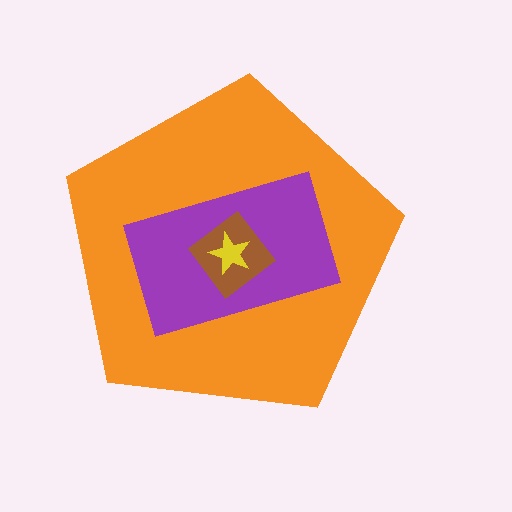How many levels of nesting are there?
4.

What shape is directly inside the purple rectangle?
The brown diamond.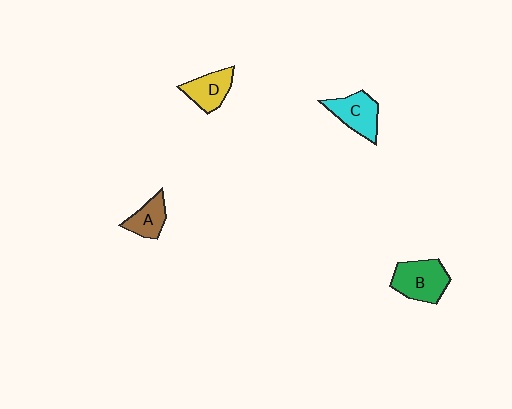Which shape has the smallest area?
Shape A (brown).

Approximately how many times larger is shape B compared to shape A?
Approximately 1.6 times.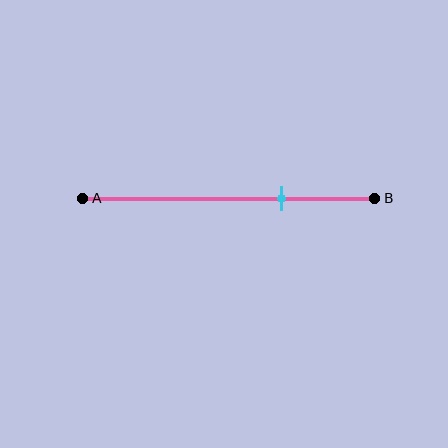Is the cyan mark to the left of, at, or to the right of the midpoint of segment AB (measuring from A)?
The cyan mark is to the right of the midpoint of segment AB.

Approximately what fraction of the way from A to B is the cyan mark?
The cyan mark is approximately 70% of the way from A to B.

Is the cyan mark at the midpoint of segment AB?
No, the mark is at about 70% from A, not at the 50% midpoint.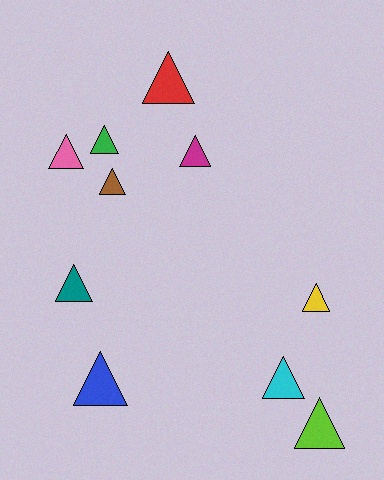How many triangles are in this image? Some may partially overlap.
There are 10 triangles.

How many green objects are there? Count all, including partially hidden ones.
There is 1 green object.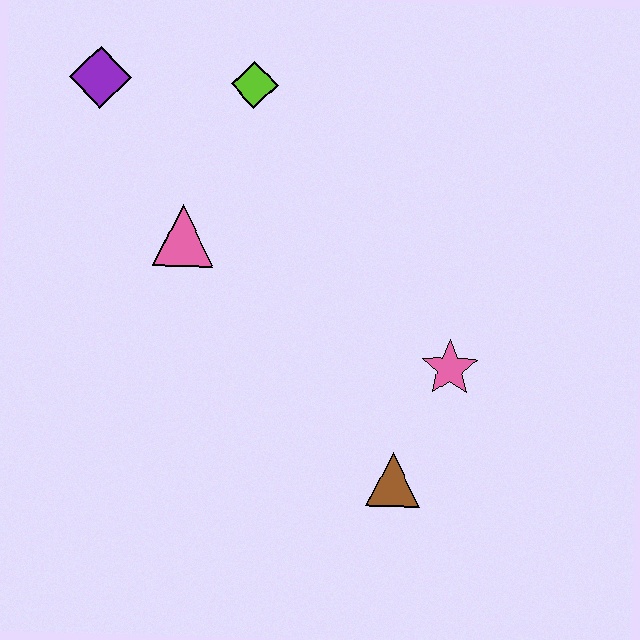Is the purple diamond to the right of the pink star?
No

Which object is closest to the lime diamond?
The purple diamond is closest to the lime diamond.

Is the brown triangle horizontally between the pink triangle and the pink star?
Yes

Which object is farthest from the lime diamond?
The brown triangle is farthest from the lime diamond.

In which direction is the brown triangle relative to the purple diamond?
The brown triangle is below the purple diamond.